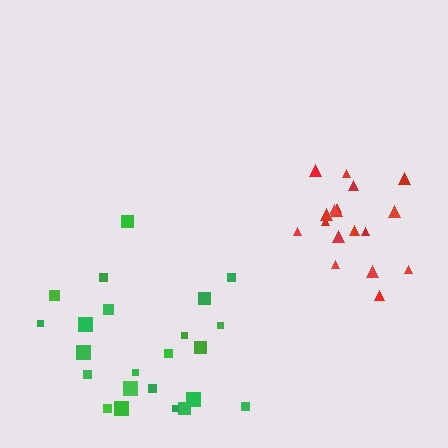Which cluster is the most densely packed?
Red.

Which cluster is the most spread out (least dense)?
Green.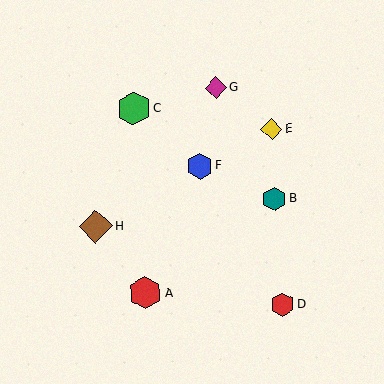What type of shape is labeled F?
Shape F is a blue hexagon.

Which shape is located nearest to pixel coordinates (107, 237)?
The brown diamond (labeled H) at (95, 226) is nearest to that location.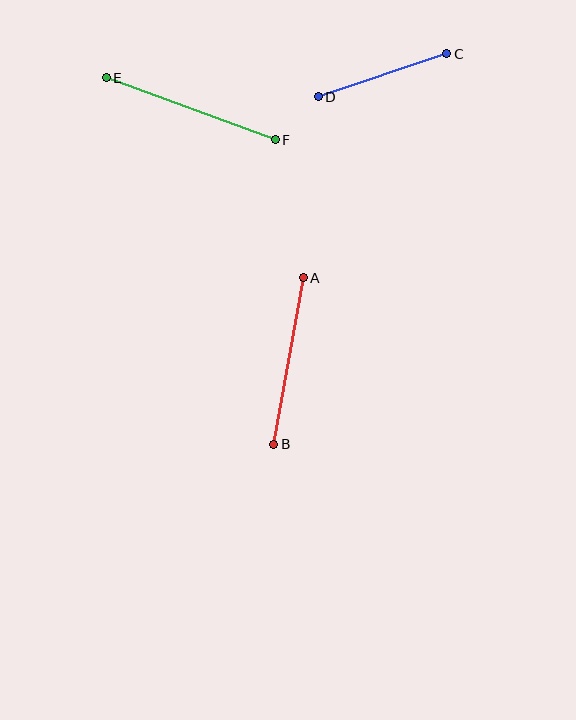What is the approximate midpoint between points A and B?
The midpoint is at approximately (288, 361) pixels.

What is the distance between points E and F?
The distance is approximately 180 pixels.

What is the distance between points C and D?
The distance is approximately 136 pixels.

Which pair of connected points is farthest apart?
Points E and F are farthest apart.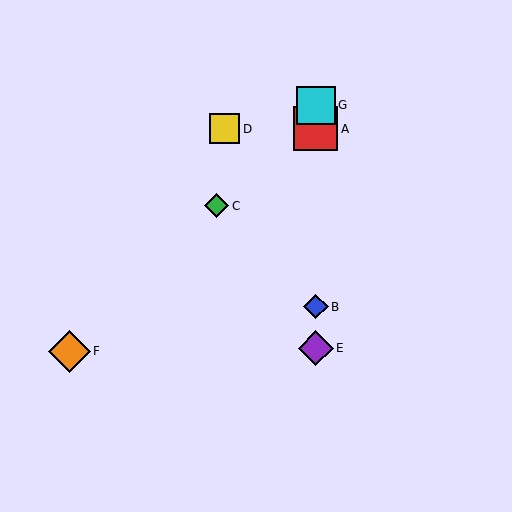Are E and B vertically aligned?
Yes, both are at x≈316.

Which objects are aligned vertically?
Objects A, B, E, G are aligned vertically.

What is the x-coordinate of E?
Object E is at x≈316.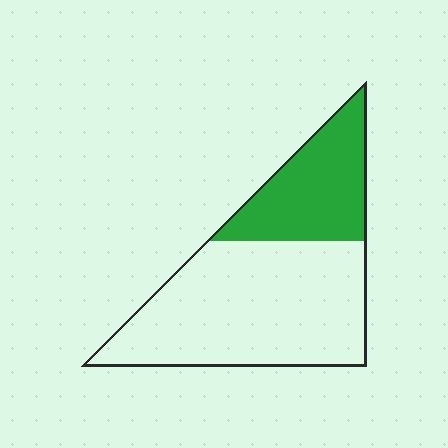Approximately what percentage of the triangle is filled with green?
Approximately 30%.